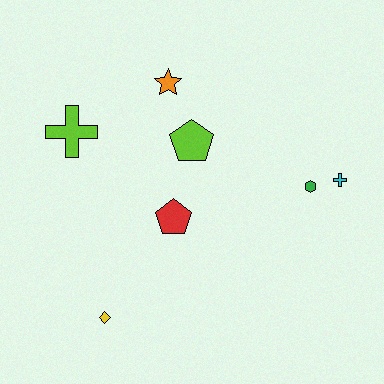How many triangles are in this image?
There are no triangles.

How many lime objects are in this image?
There are 2 lime objects.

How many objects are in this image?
There are 7 objects.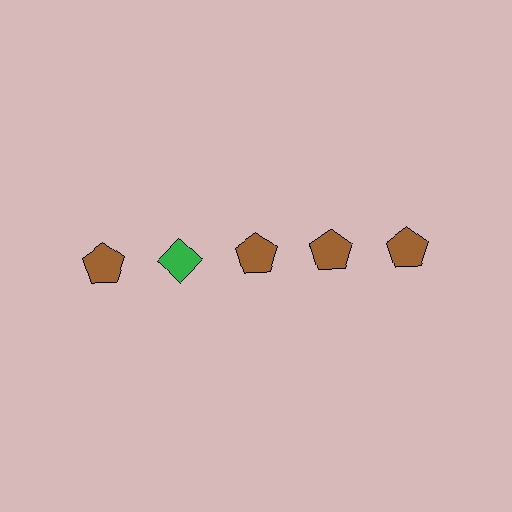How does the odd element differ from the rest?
It differs in both color (green instead of brown) and shape (diamond instead of pentagon).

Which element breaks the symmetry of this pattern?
The green diamond in the top row, second from left column breaks the symmetry. All other shapes are brown pentagons.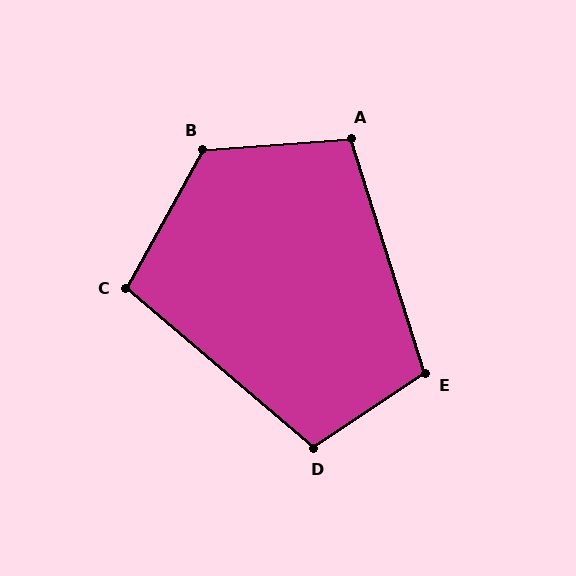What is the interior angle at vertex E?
Approximately 106 degrees (obtuse).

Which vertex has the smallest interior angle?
C, at approximately 101 degrees.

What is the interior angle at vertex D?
Approximately 106 degrees (obtuse).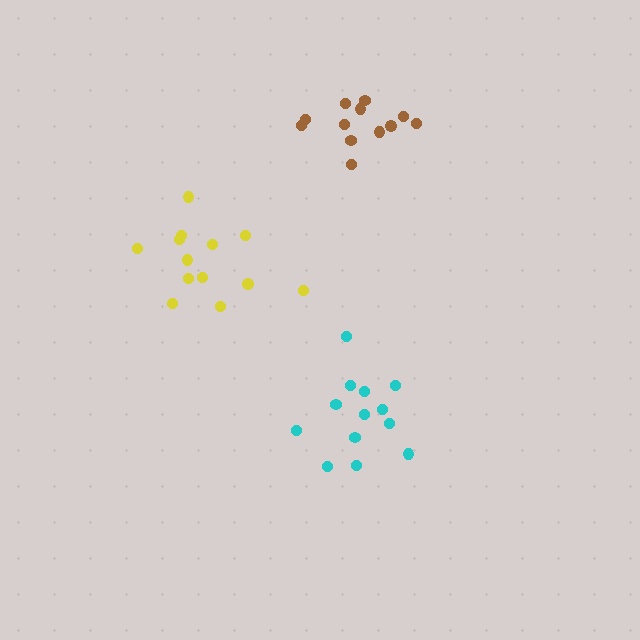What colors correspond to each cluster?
The clusters are colored: yellow, brown, cyan.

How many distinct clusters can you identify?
There are 3 distinct clusters.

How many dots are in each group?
Group 1: 13 dots, Group 2: 12 dots, Group 3: 13 dots (38 total).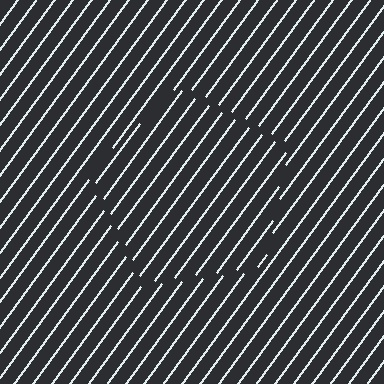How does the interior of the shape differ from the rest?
The interior of the shape contains the same grating, shifted by half a period — the contour is defined by the phase discontinuity where line-ends from the inner and outer gratings abut.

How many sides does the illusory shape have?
5 sides — the line-ends trace a pentagon.